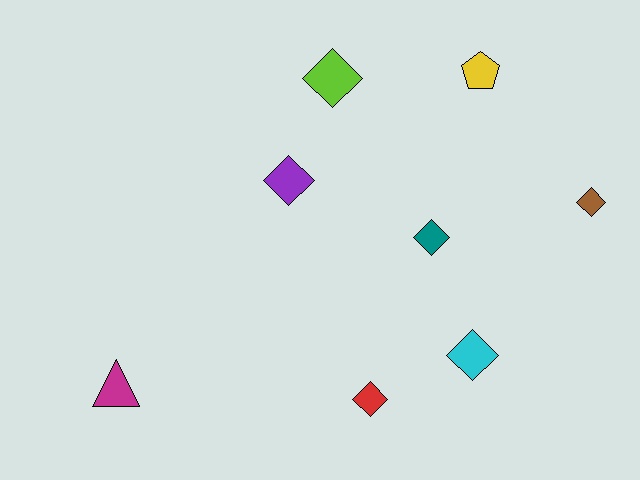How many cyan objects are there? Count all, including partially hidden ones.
There is 1 cyan object.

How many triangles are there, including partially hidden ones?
There is 1 triangle.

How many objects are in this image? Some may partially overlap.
There are 8 objects.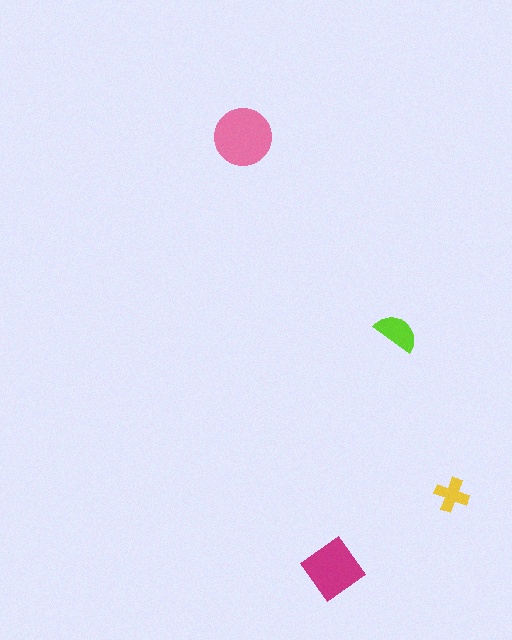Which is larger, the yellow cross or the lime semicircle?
The lime semicircle.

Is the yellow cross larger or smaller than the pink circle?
Smaller.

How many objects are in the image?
There are 4 objects in the image.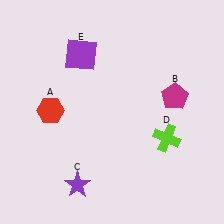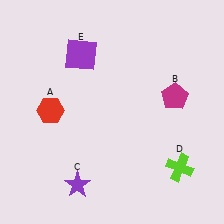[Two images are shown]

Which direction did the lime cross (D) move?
The lime cross (D) moved down.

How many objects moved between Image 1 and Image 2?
1 object moved between the two images.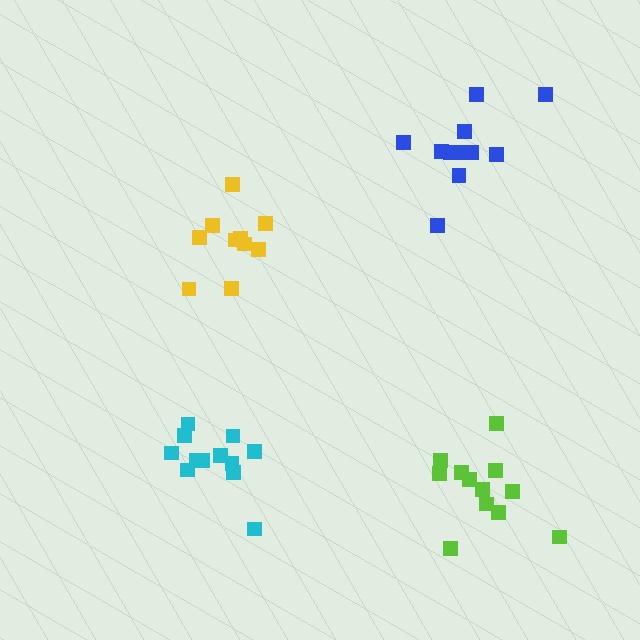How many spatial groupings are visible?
There are 4 spatial groupings.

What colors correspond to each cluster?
The clusters are colored: lime, cyan, yellow, blue.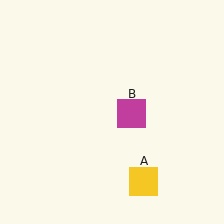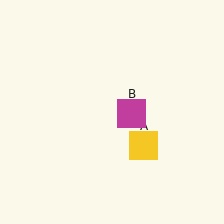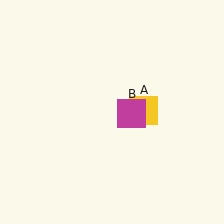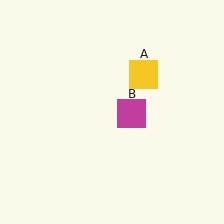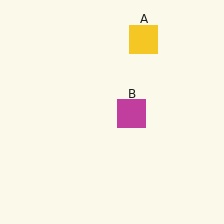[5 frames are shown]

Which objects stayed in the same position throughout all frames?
Magenta square (object B) remained stationary.